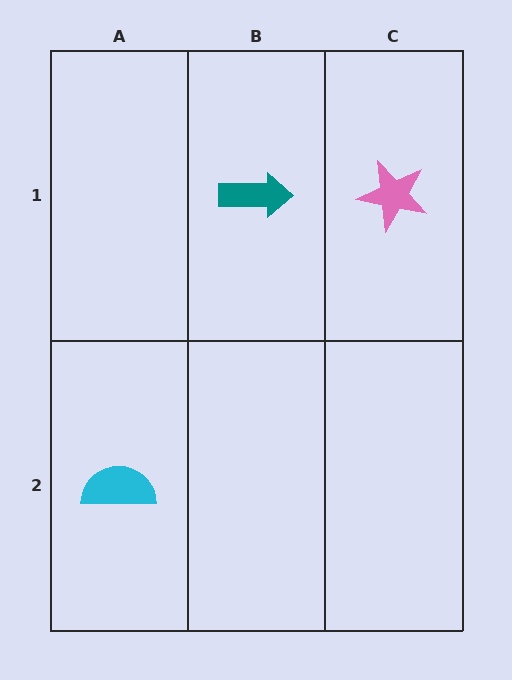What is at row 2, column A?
A cyan semicircle.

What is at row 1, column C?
A pink star.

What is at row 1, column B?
A teal arrow.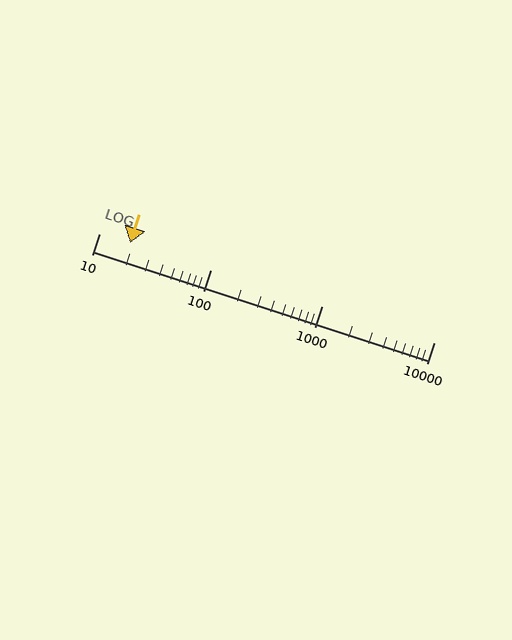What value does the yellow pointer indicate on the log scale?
The pointer indicates approximately 19.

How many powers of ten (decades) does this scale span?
The scale spans 3 decades, from 10 to 10000.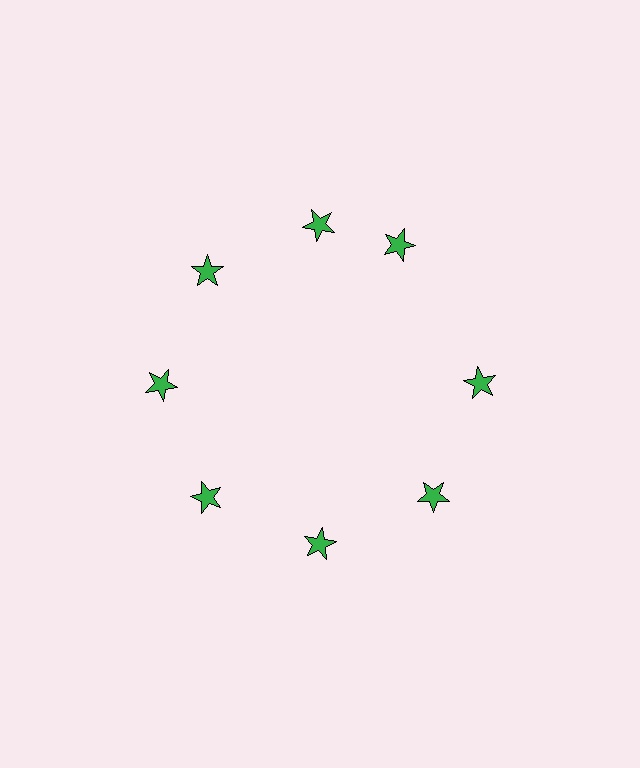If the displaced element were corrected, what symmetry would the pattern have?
It would have 8-fold rotational symmetry — the pattern would map onto itself every 45 degrees.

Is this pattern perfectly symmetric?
No. The 8 green stars are arranged in a ring, but one element near the 2 o'clock position is rotated out of alignment along the ring, breaking the 8-fold rotational symmetry.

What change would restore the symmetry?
The symmetry would be restored by rotating it back into even spacing with its neighbors so that all 8 stars sit at equal angles and equal distance from the center.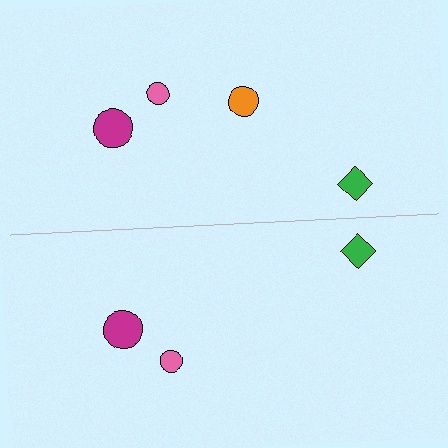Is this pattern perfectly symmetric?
No, the pattern is not perfectly symmetric. A orange circle is missing from the bottom side.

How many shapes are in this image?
There are 7 shapes in this image.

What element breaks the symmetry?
A orange circle is missing from the bottom side.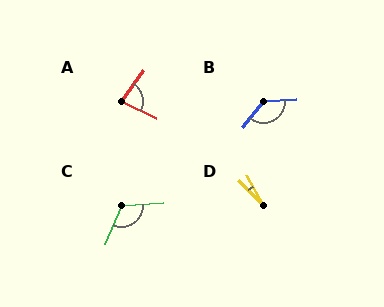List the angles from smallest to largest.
D (16°), A (80°), C (116°), B (132°).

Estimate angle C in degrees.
Approximately 116 degrees.